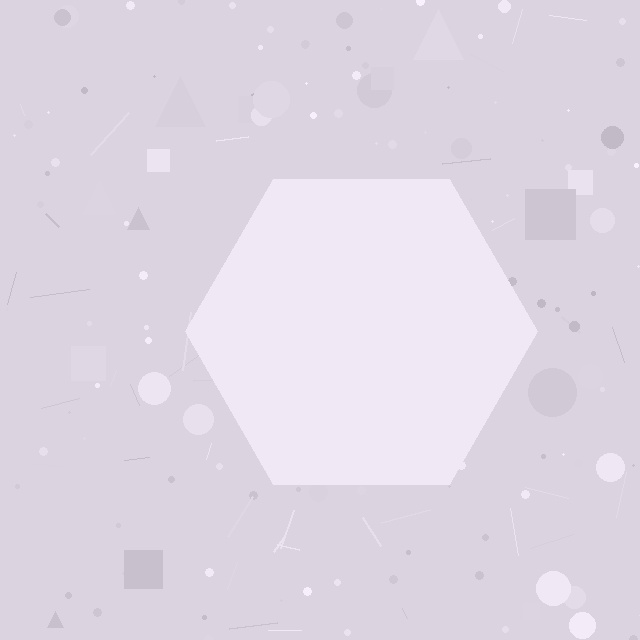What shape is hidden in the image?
A hexagon is hidden in the image.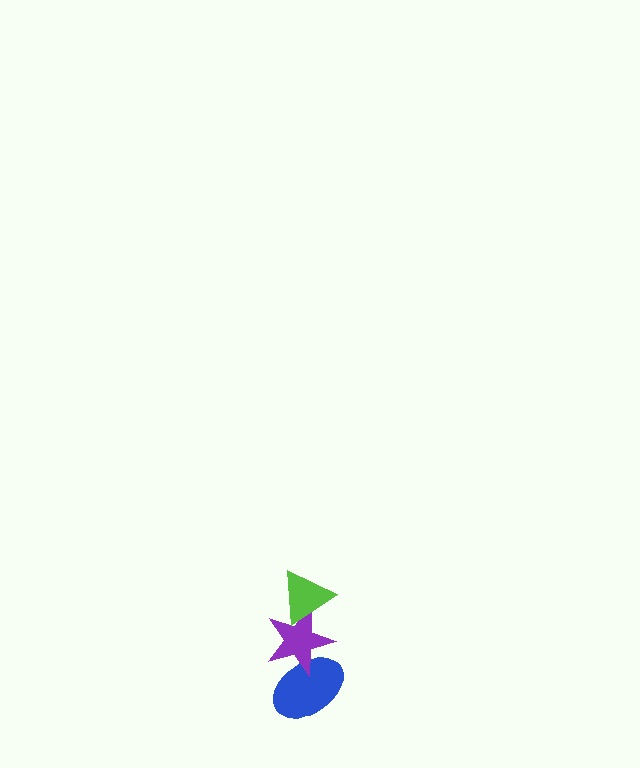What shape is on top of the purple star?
The lime triangle is on top of the purple star.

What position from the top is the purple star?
The purple star is 2nd from the top.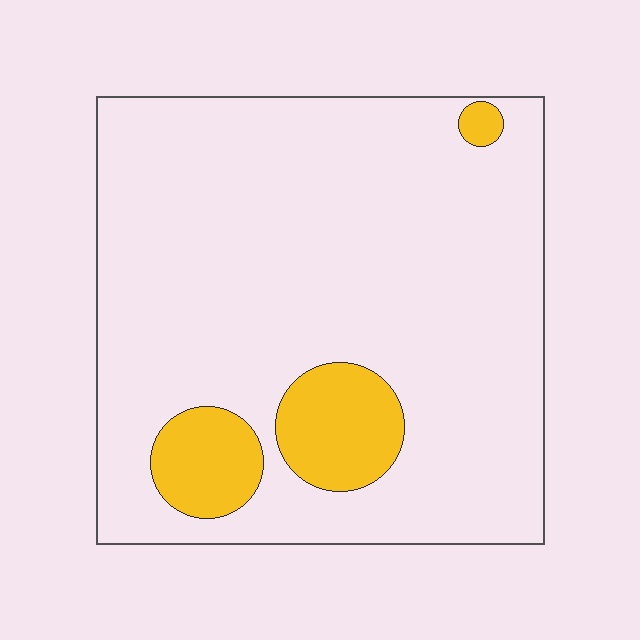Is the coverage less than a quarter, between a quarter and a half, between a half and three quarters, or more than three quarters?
Less than a quarter.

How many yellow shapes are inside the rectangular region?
3.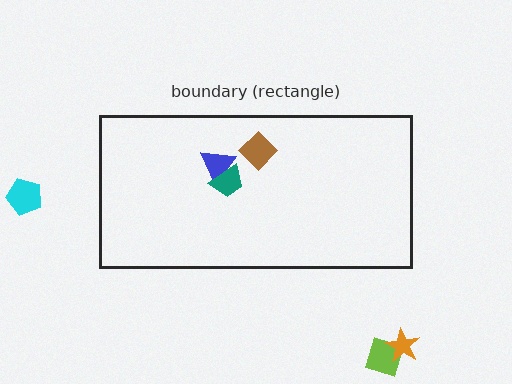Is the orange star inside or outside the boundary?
Outside.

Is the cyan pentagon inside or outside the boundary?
Outside.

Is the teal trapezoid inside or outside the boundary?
Inside.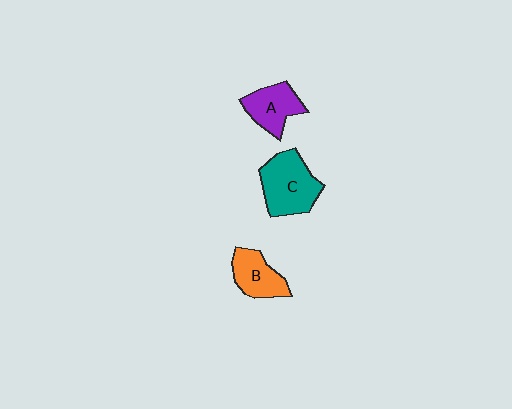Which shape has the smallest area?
Shape B (orange).